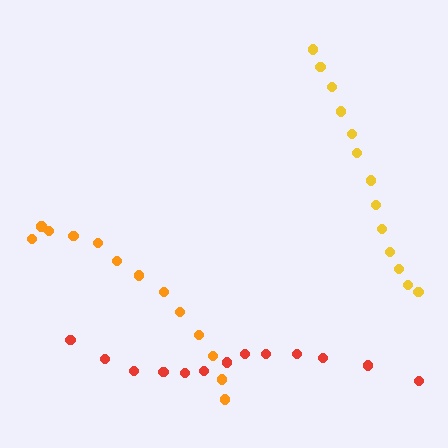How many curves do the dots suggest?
There are 3 distinct paths.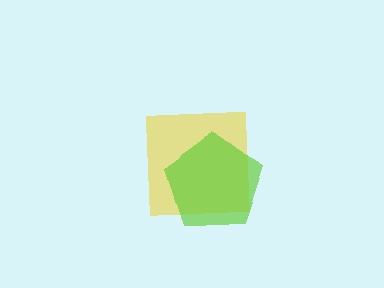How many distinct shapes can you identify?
There are 2 distinct shapes: a yellow square, a lime pentagon.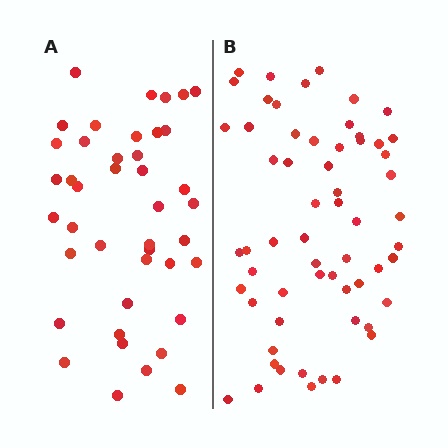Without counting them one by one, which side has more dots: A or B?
Region B (the right region) has more dots.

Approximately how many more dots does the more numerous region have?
Region B has approximately 20 more dots than region A.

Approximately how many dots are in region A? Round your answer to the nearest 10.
About 40 dots. (The exact count is 42, which rounds to 40.)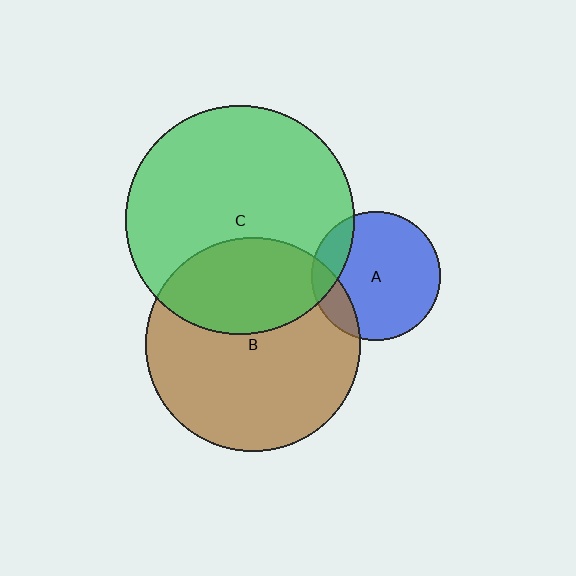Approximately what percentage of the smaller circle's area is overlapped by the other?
Approximately 15%.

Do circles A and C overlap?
Yes.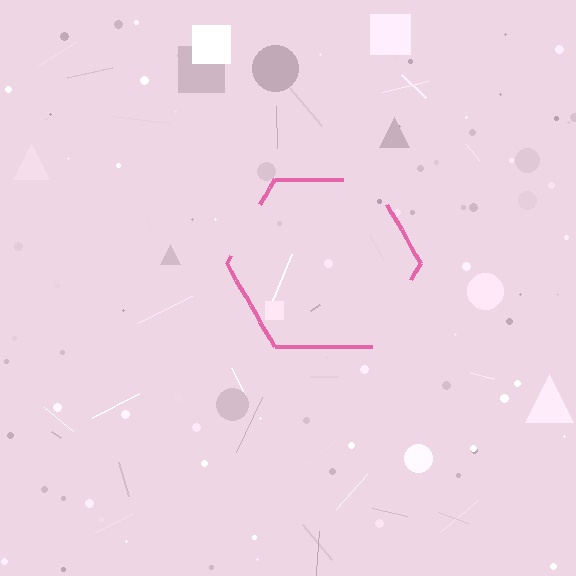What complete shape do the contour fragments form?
The contour fragments form a hexagon.